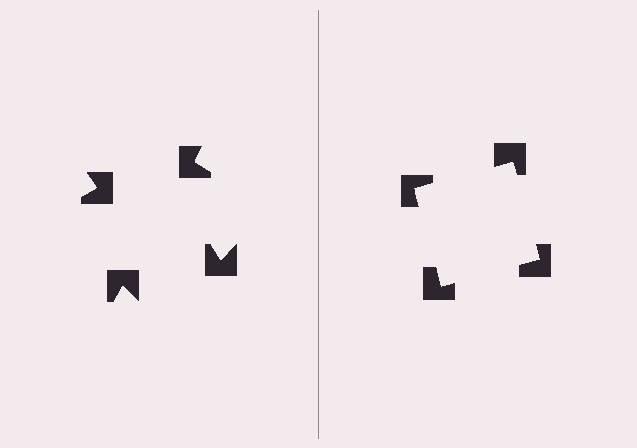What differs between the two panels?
The notched squares are positioned identically on both sides; only the wedge orientations differ. On the right they align to a square; on the left they are misaligned.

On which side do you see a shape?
An illusory square appears on the right side. On the left side the wedge cuts are rotated, so no coherent shape forms.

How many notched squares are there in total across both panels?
8 — 4 on each side.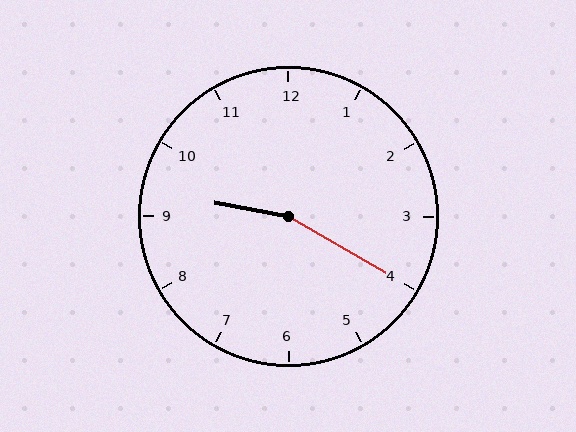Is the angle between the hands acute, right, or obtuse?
It is obtuse.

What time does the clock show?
9:20.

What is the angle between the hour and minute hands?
Approximately 160 degrees.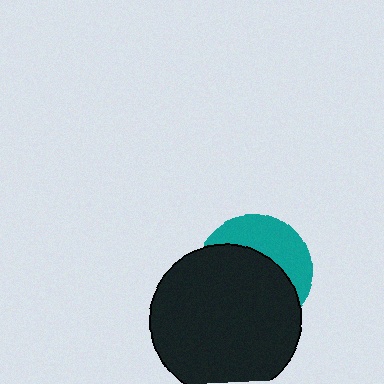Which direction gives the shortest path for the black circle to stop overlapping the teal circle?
Moving toward the lower-left gives the shortest separation.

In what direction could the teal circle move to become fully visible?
The teal circle could move toward the upper-right. That would shift it out from behind the black circle entirely.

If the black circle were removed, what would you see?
You would see the complete teal circle.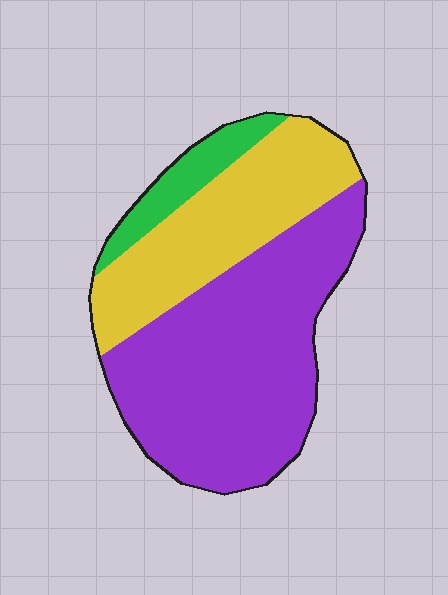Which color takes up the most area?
Purple, at roughly 60%.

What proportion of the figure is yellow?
Yellow takes up between a quarter and a half of the figure.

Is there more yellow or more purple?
Purple.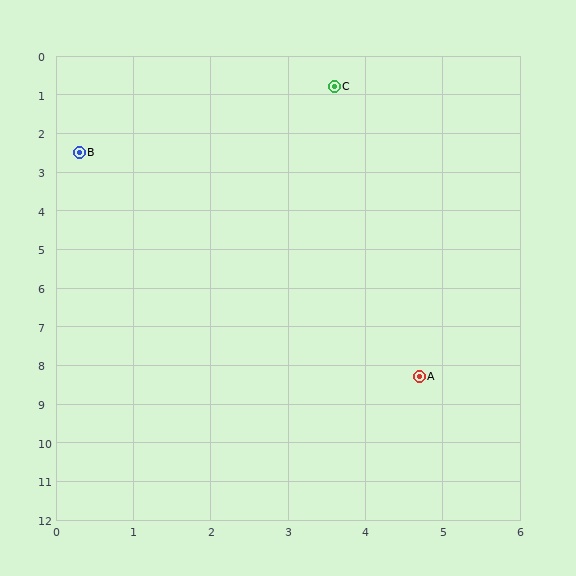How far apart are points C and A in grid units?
Points C and A are about 7.6 grid units apart.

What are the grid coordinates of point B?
Point B is at approximately (0.3, 2.5).